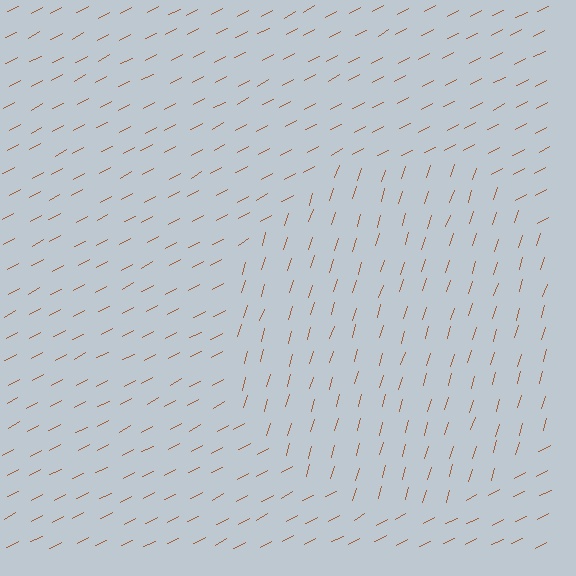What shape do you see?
I see a circle.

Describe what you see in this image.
The image is filled with small brown line segments. A circle region in the image has lines oriented differently from the surrounding lines, creating a visible texture boundary.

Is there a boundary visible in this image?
Yes, there is a texture boundary formed by a change in line orientation.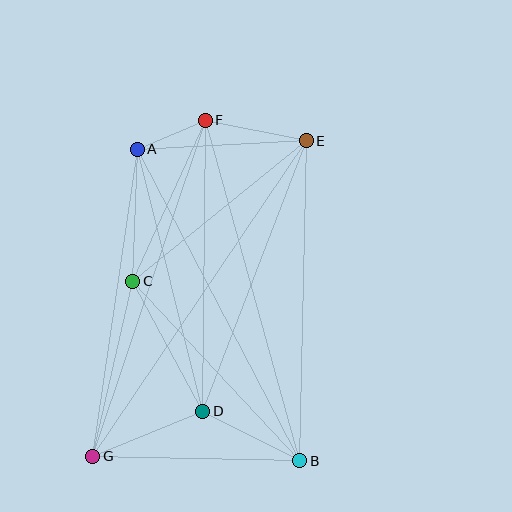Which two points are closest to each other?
Points A and F are closest to each other.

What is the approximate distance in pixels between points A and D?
The distance between A and D is approximately 270 pixels.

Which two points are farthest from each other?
Points E and G are farthest from each other.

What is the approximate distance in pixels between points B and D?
The distance between B and D is approximately 109 pixels.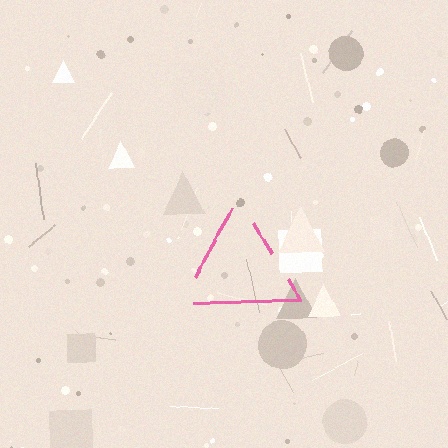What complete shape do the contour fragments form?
The contour fragments form a triangle.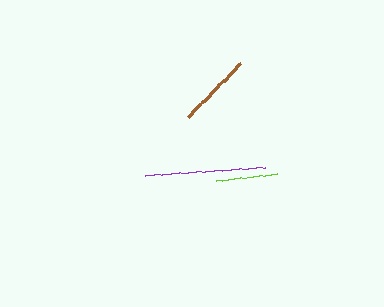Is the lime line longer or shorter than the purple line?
The purple line is longer than the lime line.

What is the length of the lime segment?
The lime segment is approximately 62 pixels long.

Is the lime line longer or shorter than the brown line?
The brown line is longer than the lime line.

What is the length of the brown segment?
The brown segment is approximately 76 pixels long.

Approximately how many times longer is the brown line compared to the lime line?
The brown line is approximately 1.2 times the length of the lime line.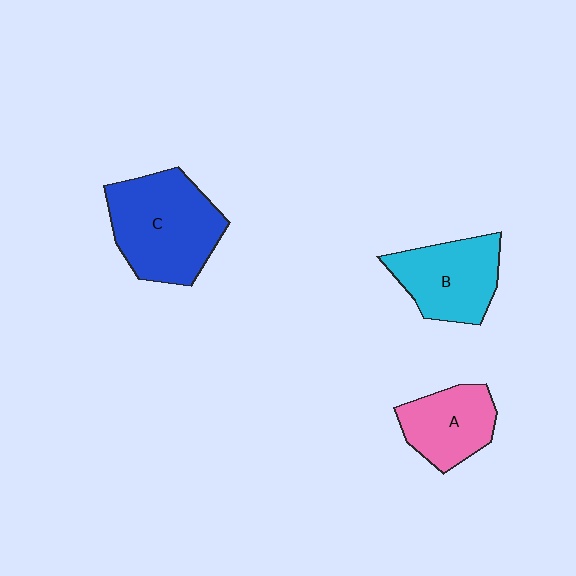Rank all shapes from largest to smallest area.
From largest to smallest: C (blue), B (cyan), A (pink).